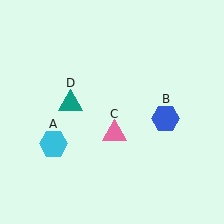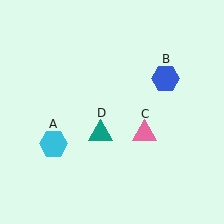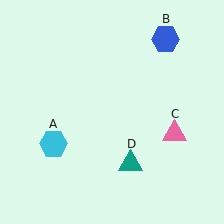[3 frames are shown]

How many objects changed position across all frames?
3 objects changed position: blue hexagon (object B), pink triangle (object C), teal triangle (object D).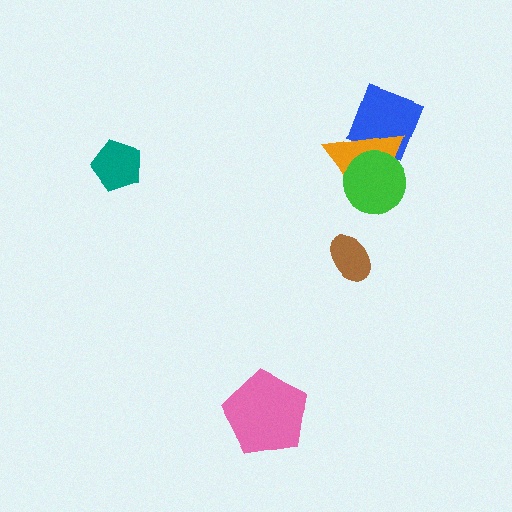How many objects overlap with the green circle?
2 objects overlap with the green circle.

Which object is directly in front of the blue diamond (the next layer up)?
The orange triangle is directly in front of the blue diamond.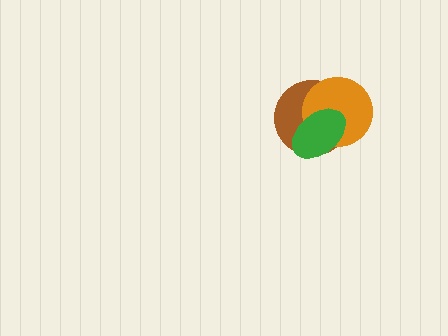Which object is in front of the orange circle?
The green ellipse is in front of the orange circle.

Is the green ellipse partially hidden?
No, no other shape covers it.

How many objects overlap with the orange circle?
2 objects overlap with the orange circle.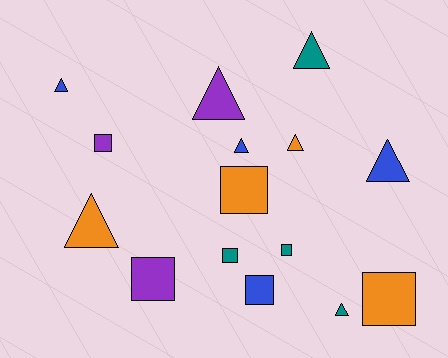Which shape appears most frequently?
Triangle, with 8 objects.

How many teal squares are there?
There are 2 teal squares.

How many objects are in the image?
There are 15 objects.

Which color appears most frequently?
Blue, with 4 objects.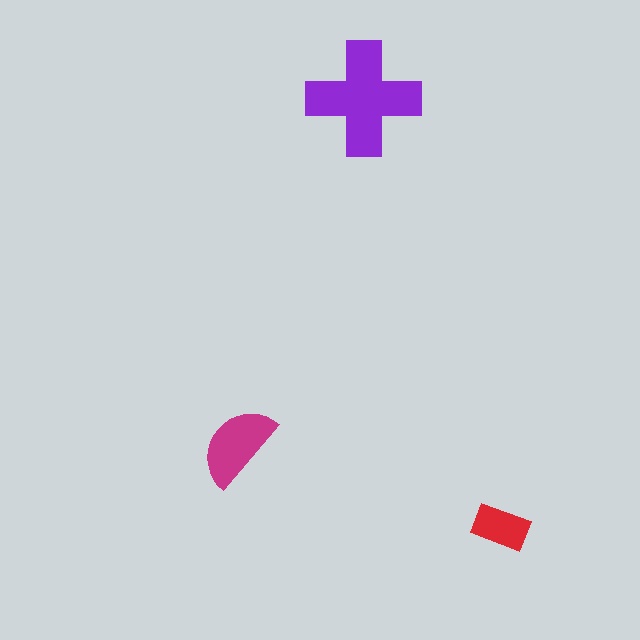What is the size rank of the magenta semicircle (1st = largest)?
2nd.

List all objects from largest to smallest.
The purple cross, the magenta semicircle, the red rectangle.